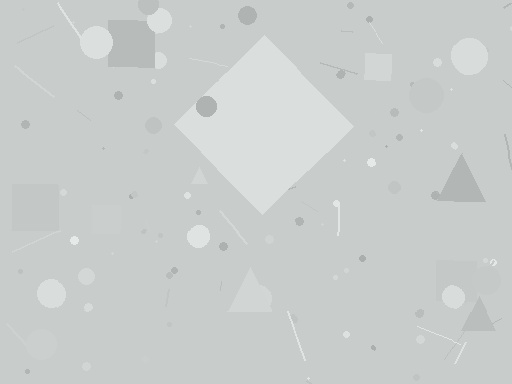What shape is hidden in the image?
A diamond is hidden in the image.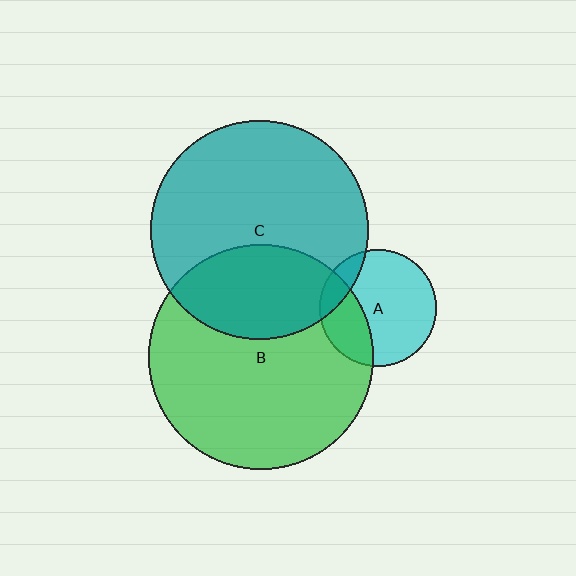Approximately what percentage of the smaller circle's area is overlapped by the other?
Approximately 30%.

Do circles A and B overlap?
Yes.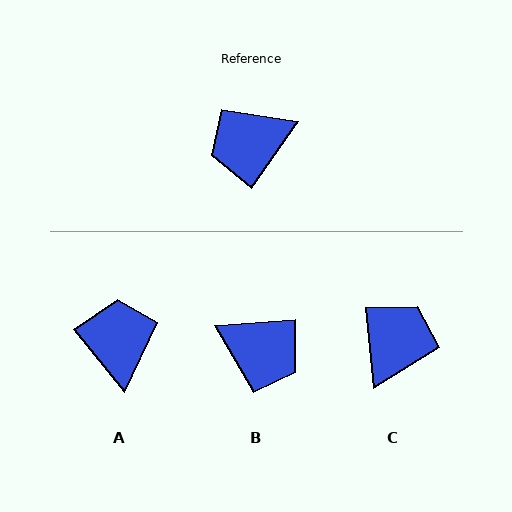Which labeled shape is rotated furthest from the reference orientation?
C, about 139 degrees away.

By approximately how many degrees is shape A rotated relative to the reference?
Approximately 106 degrees clockwise.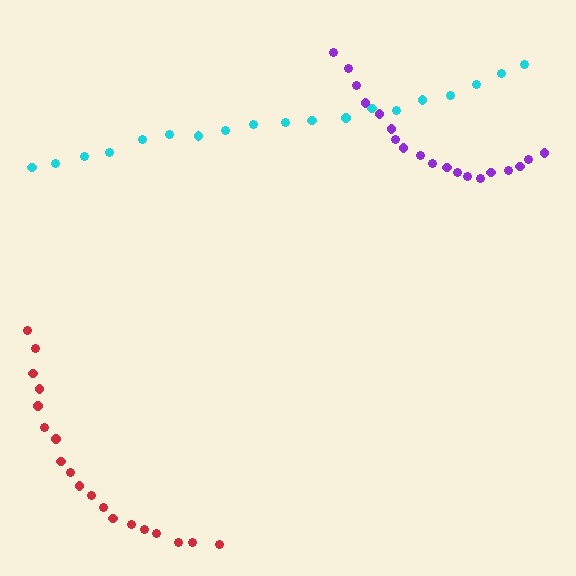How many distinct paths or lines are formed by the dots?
There are 3 distinct paths.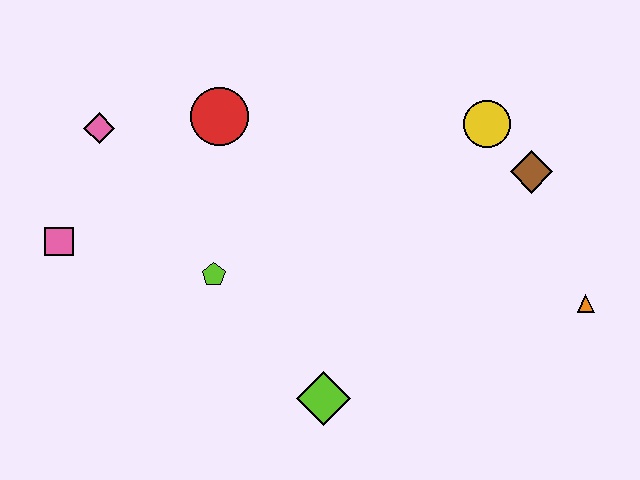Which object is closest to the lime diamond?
The lime pentagon is closest to the lime diamond.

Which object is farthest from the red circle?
The orange triangle is farthest from the red circle.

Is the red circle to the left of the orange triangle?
Yes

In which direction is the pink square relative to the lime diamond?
The pink square is to the left of the lime diamond.